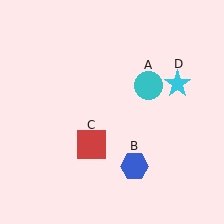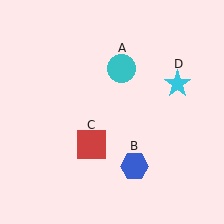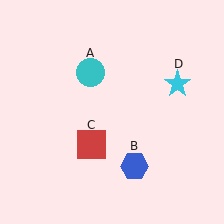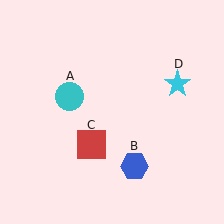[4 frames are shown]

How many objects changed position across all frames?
1 object changed position: cyan circle (object A).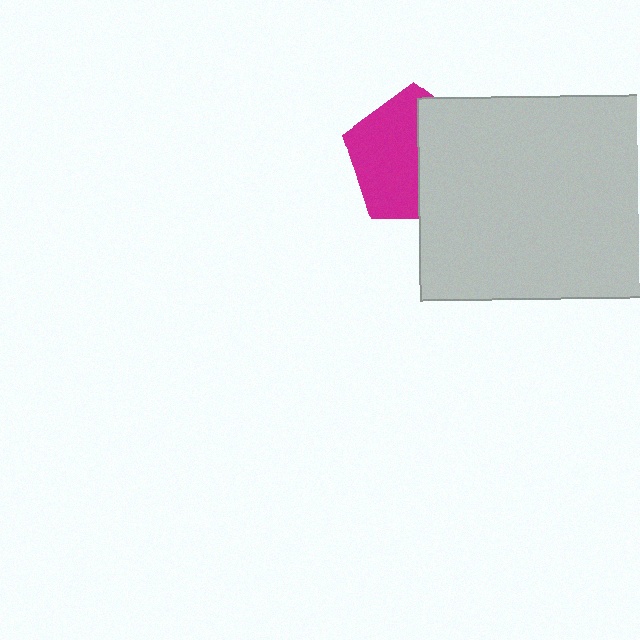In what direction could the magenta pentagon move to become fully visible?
The magenta pentagon could move left. That would shift it out from behind the light gray rectangle entirely.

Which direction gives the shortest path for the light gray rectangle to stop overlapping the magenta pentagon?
Moving right gives the shortest separation.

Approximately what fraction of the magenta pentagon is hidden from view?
Roughly 46% of the magenta pentagon is hidden behind the light gray rectangle.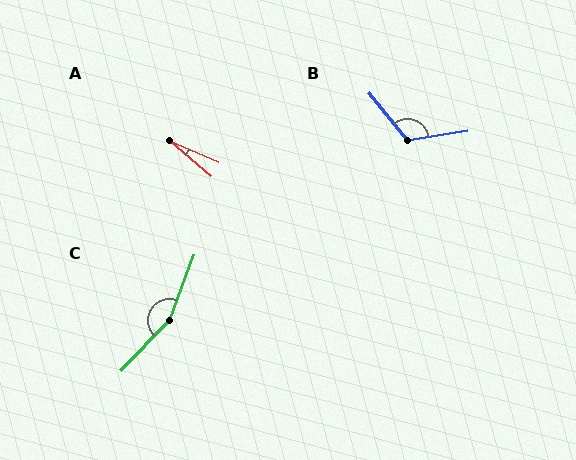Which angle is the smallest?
A, at approximately 17 degrees.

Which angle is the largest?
C, at approximately 156 degrees.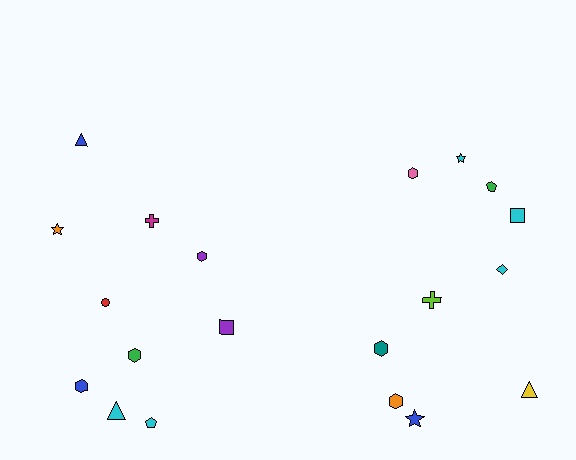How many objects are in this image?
There are 20 objects.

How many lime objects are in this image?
There is 1 lime object.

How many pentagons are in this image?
There are 2 pentagons.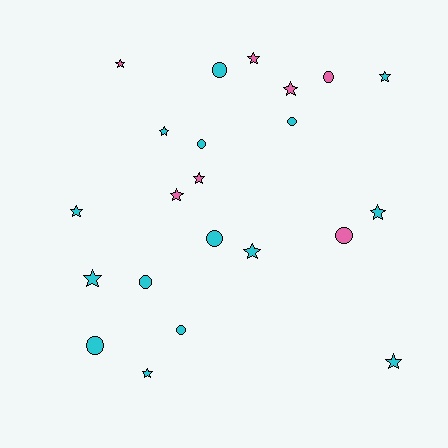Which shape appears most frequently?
Star, with 13 objects.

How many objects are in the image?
There are 22 objects.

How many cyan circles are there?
There are 7 cyan circles.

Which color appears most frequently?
Cyan, with 15 objects.